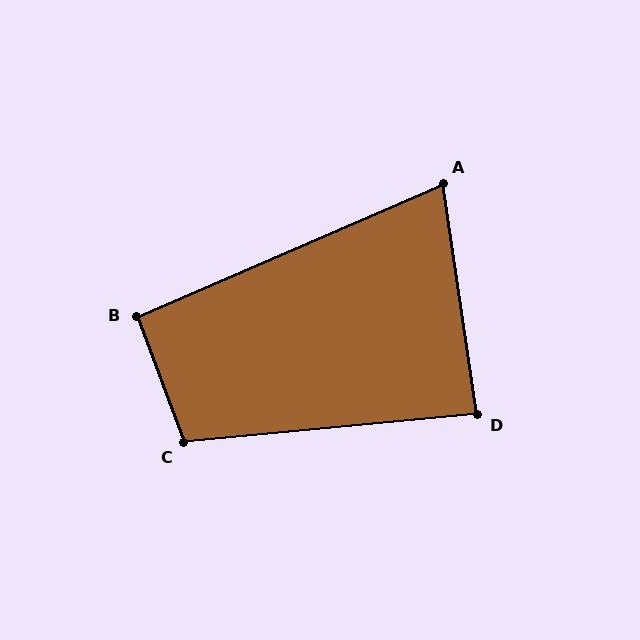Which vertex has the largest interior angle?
C, at approximately 105 degrees.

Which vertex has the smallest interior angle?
A, at approximately 75 degrees.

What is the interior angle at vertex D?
Approximately 87 degrees (approximately right).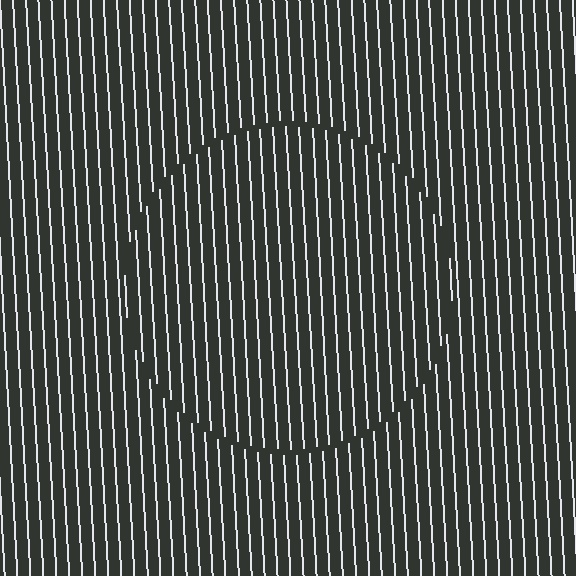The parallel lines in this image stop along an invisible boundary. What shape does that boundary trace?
An illusory circle. The interior of the shape contains the same grating, shifted by half a period — the contour is defined by the phase discontinuity where line-ends from the inner and outer gratings abut.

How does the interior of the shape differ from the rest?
The interior of the shape contains the same grating, shifted by half a period — the contour is defined by the phase discontinuity where line-ends from the inner and outer gratings abut.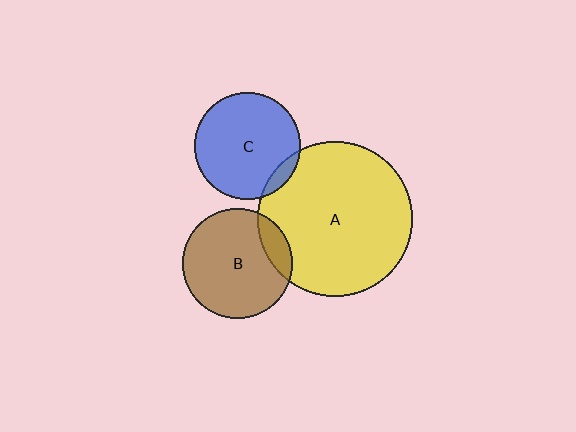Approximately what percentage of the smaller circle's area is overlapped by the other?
Approximately 15%.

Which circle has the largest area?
Circle A (yellow).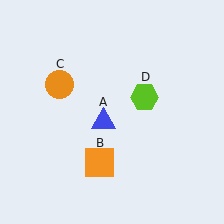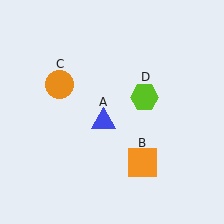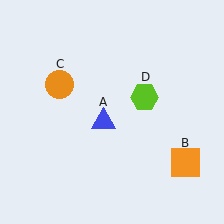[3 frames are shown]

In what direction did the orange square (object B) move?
The orange square (object B) moved right.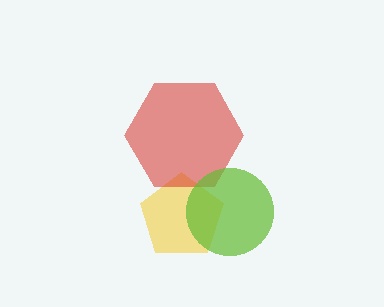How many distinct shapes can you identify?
There are 3 distinct shapes: a yellow pentagon, a red hexagon, a lime circle.